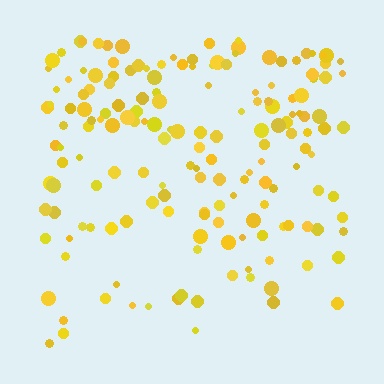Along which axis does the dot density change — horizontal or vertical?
Vertical.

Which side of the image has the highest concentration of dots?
The top.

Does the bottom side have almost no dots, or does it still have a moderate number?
Still a moderate number, just noticeably fewer than the top.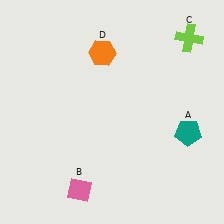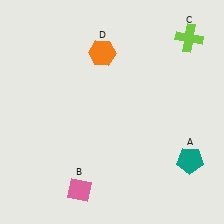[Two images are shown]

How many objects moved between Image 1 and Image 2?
1 object moved between the two images.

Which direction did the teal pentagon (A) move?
The teal pentagon (A) moved down.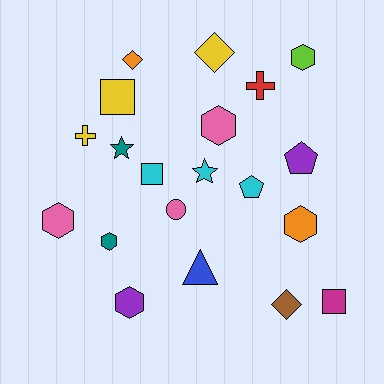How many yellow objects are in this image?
There are 3 yellow objects.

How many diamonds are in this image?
There are 3 diamonds.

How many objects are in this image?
There are 20 objects.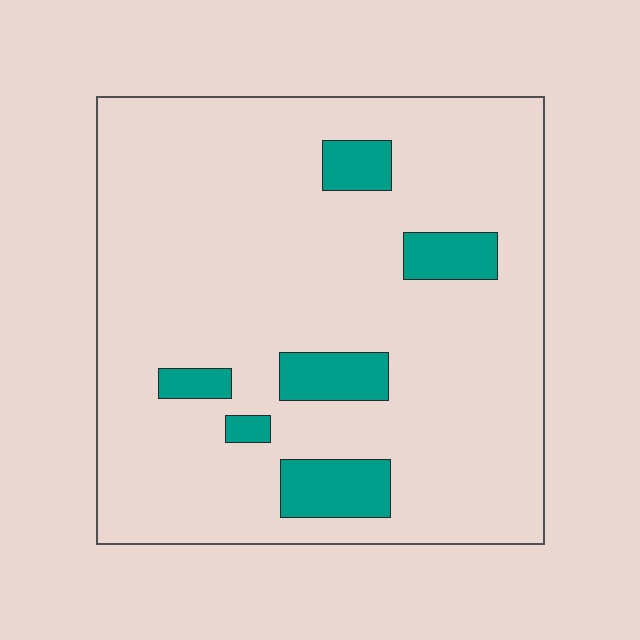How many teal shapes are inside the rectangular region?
6.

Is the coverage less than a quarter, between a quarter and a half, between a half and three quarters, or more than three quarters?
Less than a quarter.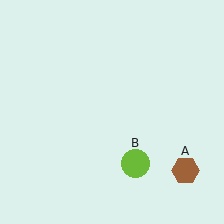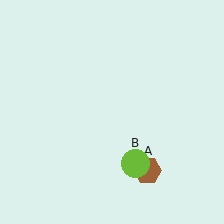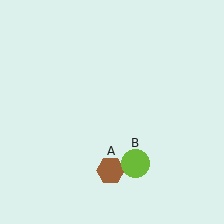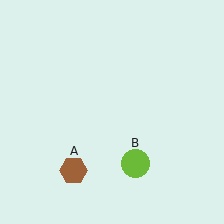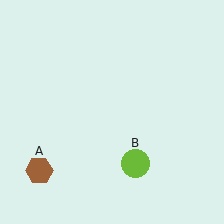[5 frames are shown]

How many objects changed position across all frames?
1 object changed position: brown hexagon (object A).